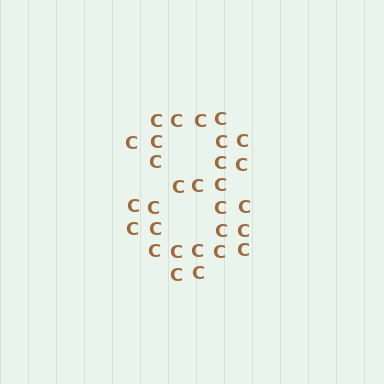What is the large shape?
The large shape is the digit 8.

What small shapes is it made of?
It is made of small letter C's.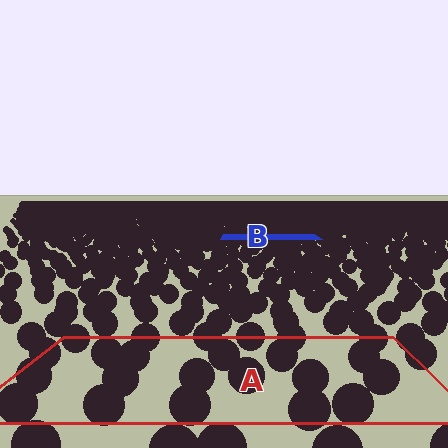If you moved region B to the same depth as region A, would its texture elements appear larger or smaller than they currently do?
They would appear larger. At a closer depth, the same texture elements are projected at a bigger on-screen size.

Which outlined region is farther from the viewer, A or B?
Region B is farther from the viewer — the texture elements inside it appear smaller and more densely packed.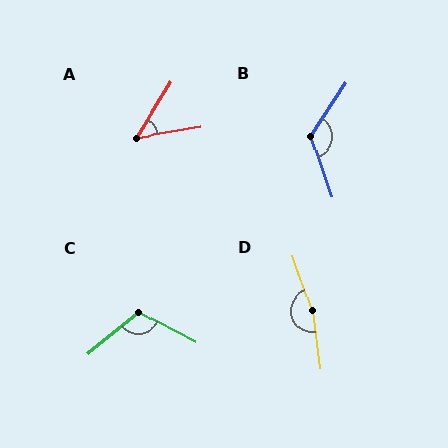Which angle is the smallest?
A, at approximately 48 degrees.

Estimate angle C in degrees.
Approximately 113 degrees.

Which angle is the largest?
D, at approximately 169 degrees.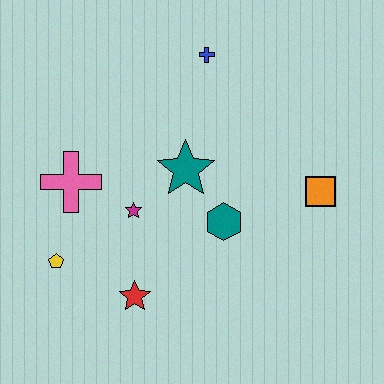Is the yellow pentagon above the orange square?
No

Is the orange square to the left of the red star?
No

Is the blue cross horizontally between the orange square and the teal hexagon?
No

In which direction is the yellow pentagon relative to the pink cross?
The yellow pentagon is below the pink cross.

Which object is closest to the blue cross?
The teal star is closest to the blue cross.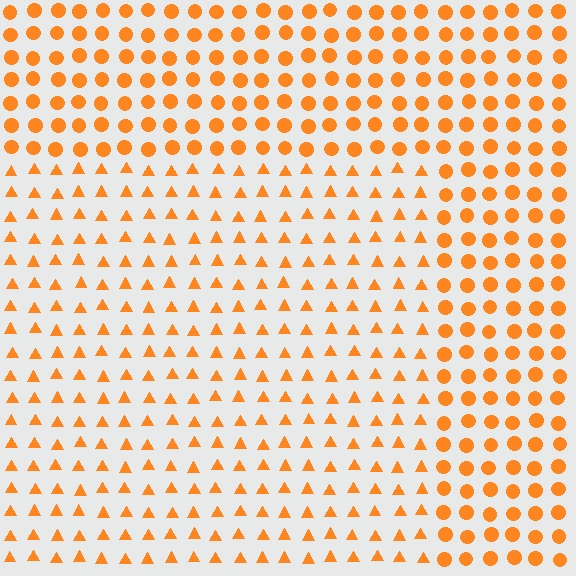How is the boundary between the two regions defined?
The boundary is defined by a change in element shape: triangles inside vs. circles outside. All elements share the same color and spacing.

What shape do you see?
I see a rectangle.